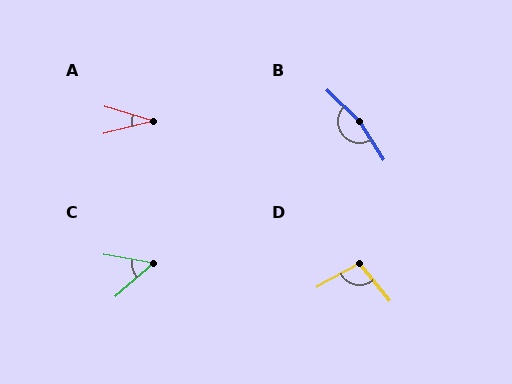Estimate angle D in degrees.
Approximately 100 degrees.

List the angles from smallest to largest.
A (31°), C (51°), D (100°), B (167°).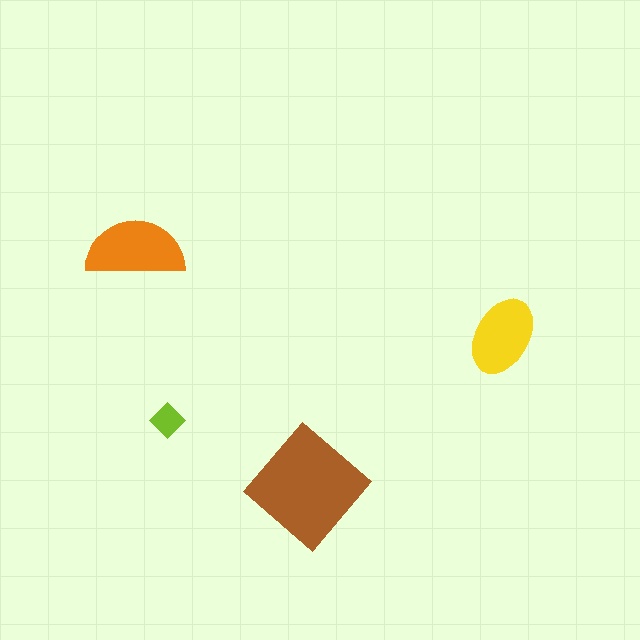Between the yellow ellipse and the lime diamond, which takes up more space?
The yellow ellipse.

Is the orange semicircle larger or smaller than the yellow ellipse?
Larger.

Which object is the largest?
The brown diamond.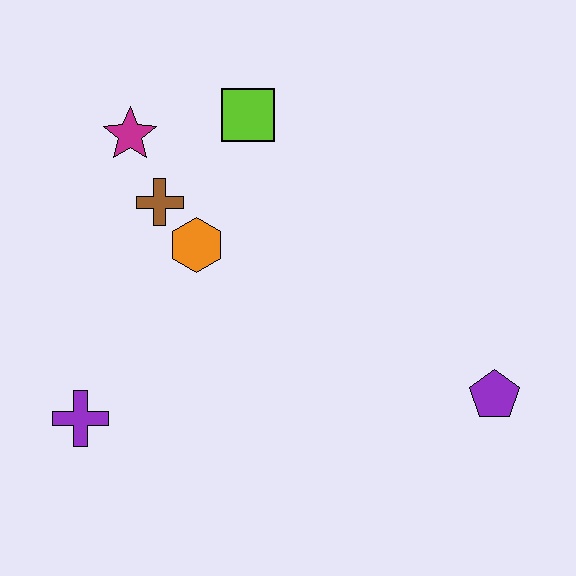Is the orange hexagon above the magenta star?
No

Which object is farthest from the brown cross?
The purple pentagon is farthest from the brown cross.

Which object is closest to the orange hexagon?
The brown cross is closest to the orange hexagon.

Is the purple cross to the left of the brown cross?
Yes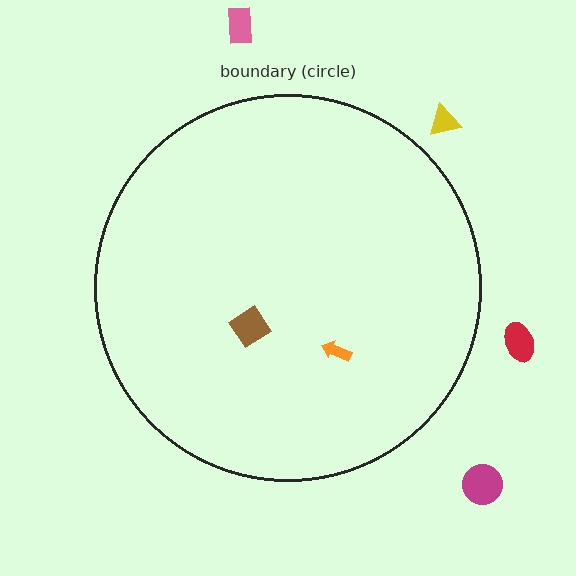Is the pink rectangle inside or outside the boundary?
Outside.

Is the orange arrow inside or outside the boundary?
Inside.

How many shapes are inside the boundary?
2 inside, 4 outside.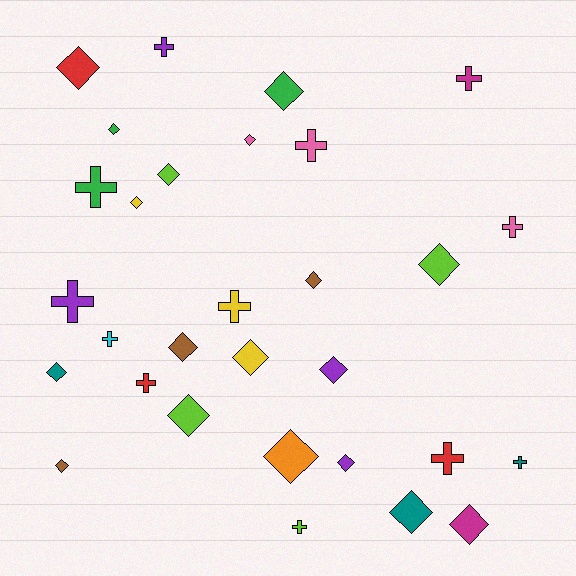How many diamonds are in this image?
There are 18 diamonds.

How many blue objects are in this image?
There are no blue objects.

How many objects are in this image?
There are 30 objects.